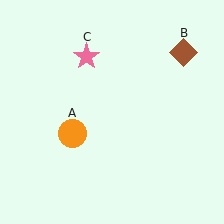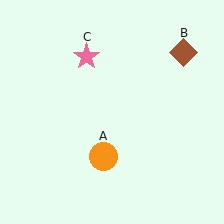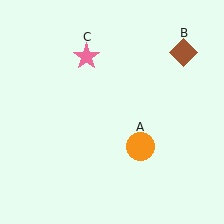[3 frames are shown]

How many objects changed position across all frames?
1 object changed position: orange circle (object A).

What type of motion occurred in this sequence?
The orange circle (object A) rotated counterclockwise around the center of the scene.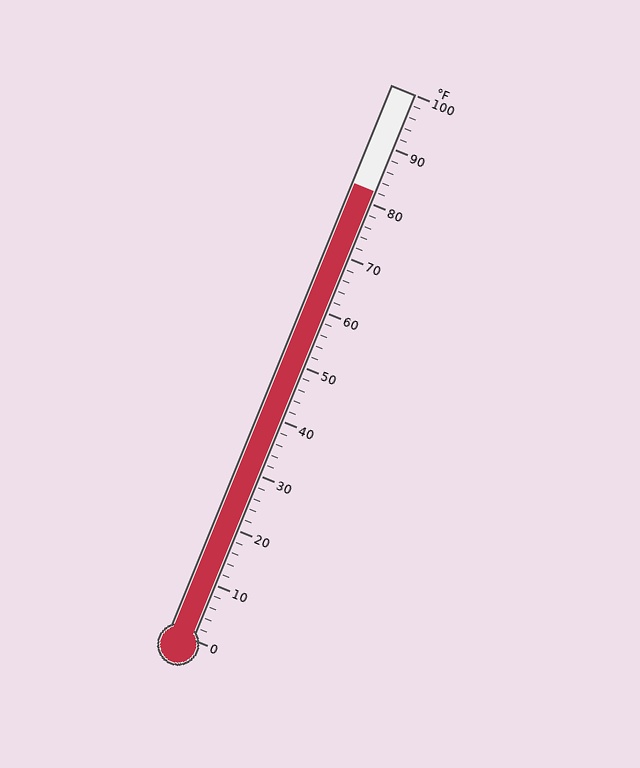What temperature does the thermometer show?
The thermometer shows approximately 82°F.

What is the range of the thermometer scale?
The thermometer scale ranges from 0°F to 100°F.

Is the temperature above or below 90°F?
The temperature is below 90°F.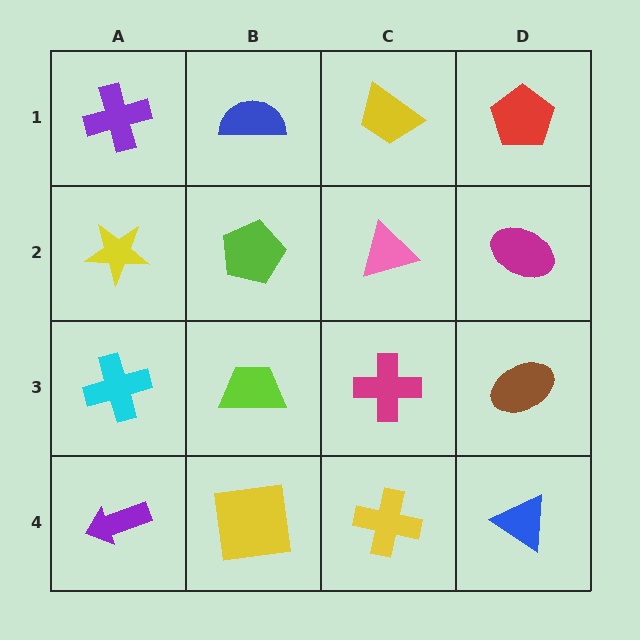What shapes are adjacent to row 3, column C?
A pink triangle (row 2, column C), a yellow cross (row 4, column C), a lime trapezoid (row 3, column B), a brown ellipse (row 3, column D).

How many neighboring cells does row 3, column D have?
3.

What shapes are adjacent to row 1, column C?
A pink triangle (row 2, column C), a blue semicircle (row 1, column B), a red pentagon (row 1, column D).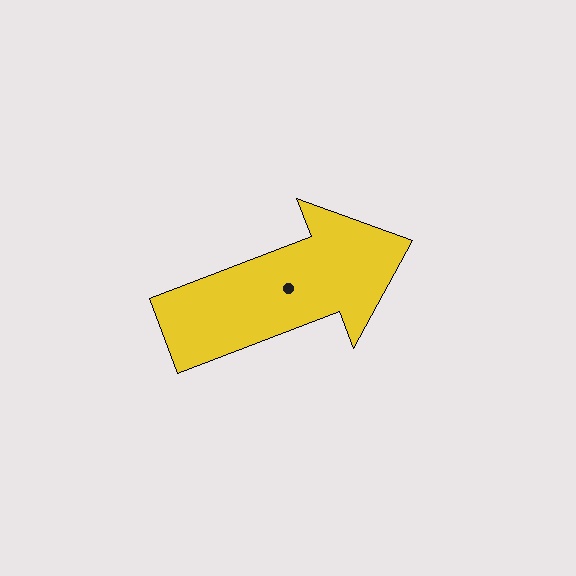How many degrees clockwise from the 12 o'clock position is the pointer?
Approximately 69 degrees.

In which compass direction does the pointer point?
East.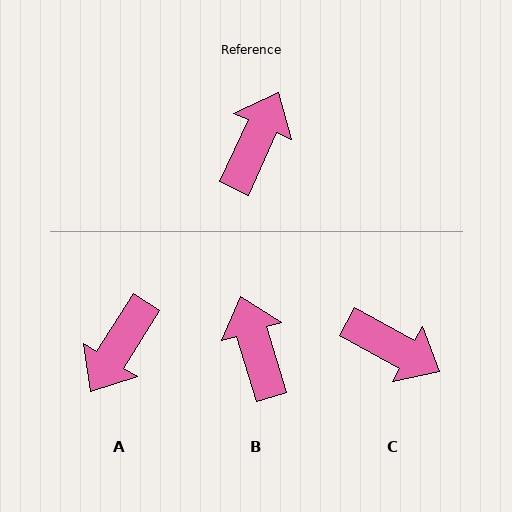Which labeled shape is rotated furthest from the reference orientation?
A, about 173 degrees away.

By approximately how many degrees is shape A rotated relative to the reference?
Approximately 173 degrees counter-clockwise.